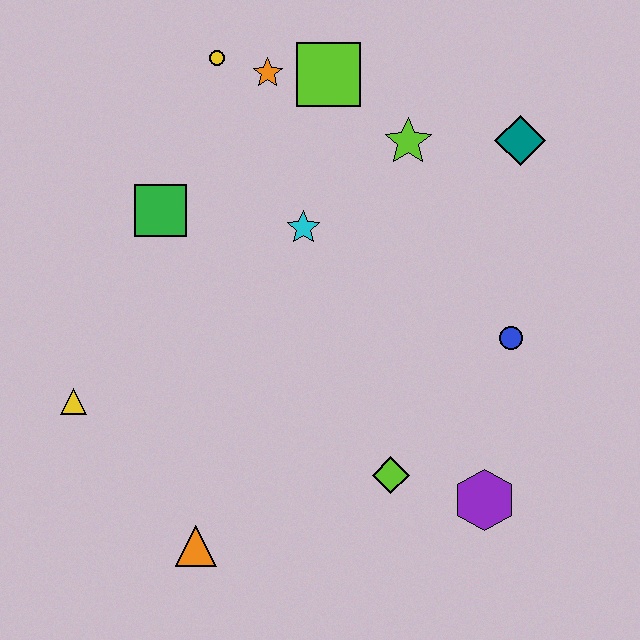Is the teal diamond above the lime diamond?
Yes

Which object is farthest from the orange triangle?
The teal diamond is farthest from the orange triangle.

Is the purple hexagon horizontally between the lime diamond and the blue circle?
Yes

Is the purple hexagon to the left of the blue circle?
Yes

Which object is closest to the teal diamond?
The lime star is closest to the teal diamond.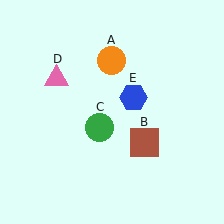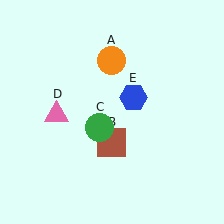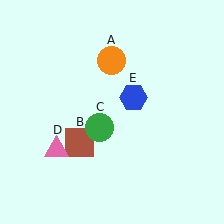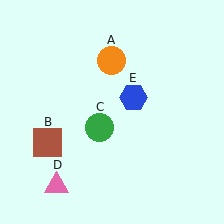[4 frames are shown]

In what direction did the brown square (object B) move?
The brown square (object B) moved left.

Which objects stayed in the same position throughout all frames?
Orange circle (object A) and green circle (object C) and blue hexagon (object E) remained stationary.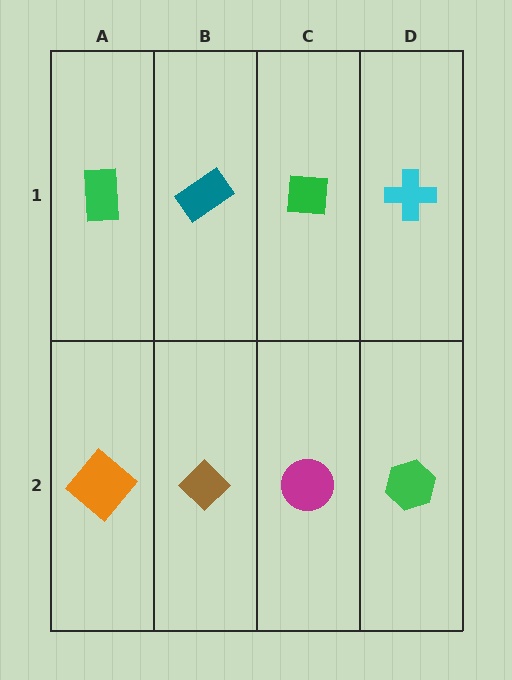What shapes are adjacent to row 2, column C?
A green square (row 1, column C), a brown diamond (row 2, column B), a green hexagon (row 2, column D).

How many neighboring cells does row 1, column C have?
3.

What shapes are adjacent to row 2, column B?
A teal rectangle (row 1, column B), an orange diamond (row 2, column A), a magenta circle (row 2, column C).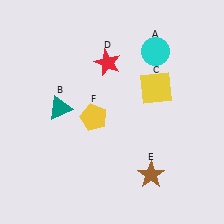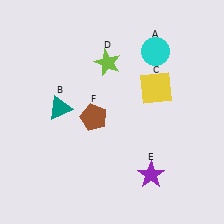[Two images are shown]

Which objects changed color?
D changed from red to lime. E changed from brown to purple. F changed from yellow to brown.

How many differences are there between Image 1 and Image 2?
There are 3 differences between the two images.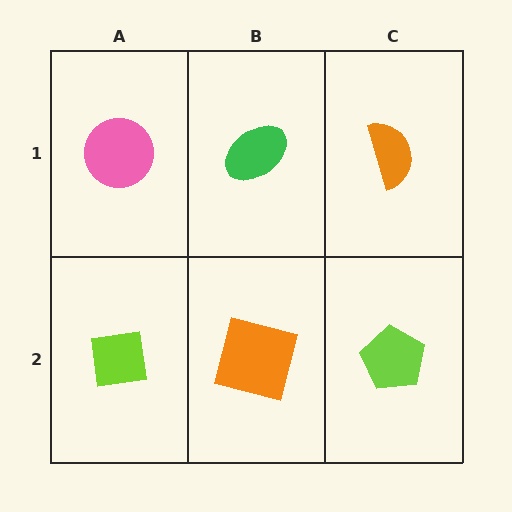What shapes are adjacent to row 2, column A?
A pink circle (row 1, column A), an orange square (row 2, column B).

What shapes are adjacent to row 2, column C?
An orange semicircle (row 1, column C), an orange square (row 2, column B).